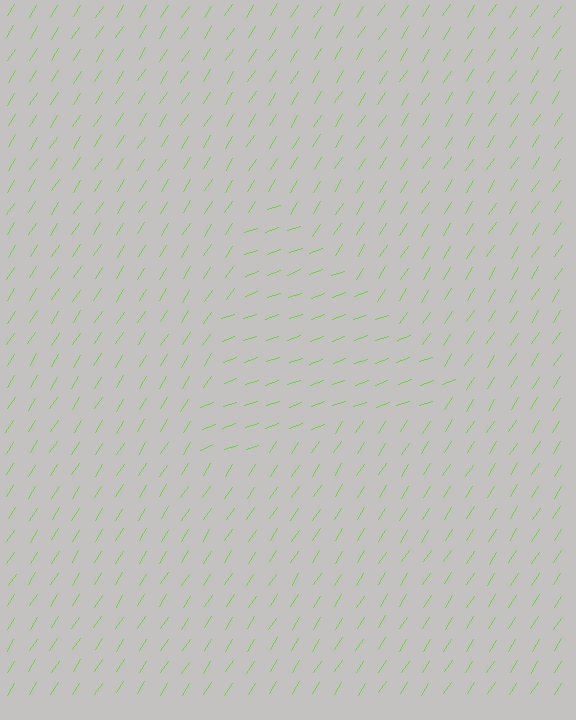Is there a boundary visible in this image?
Yes, there is a texture boundary formed by a change in line orientation.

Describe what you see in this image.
The image is filled with small lime line segments. A triangle region in the image has lines oriented differently from the surrounding lines, creating a visible texture boundary.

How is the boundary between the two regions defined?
The boundary is defined purely by a change in line orientation (approximately 38 degrees difference). All lines are the same color and thickness.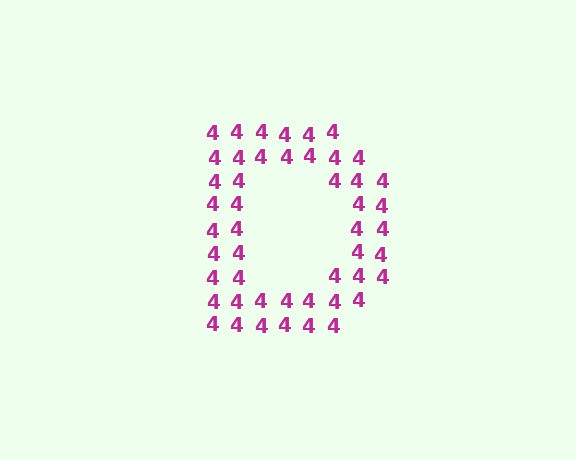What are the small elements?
The small elements are digit 4's.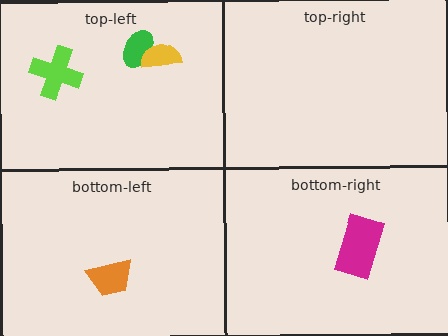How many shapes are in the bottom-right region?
1.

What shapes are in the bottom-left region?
The orange trapezoid.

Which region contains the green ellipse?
The top-left region.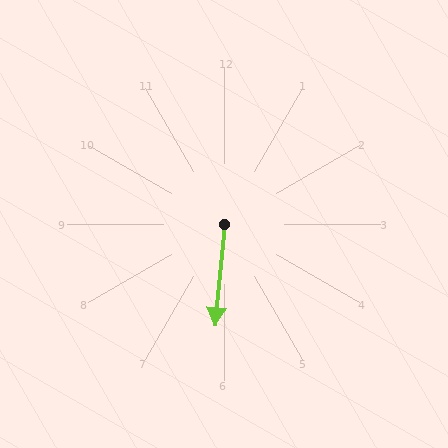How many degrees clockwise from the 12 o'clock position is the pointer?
Approximately 185 degrees.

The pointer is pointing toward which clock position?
Roughly 6 o'clock.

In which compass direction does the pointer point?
South.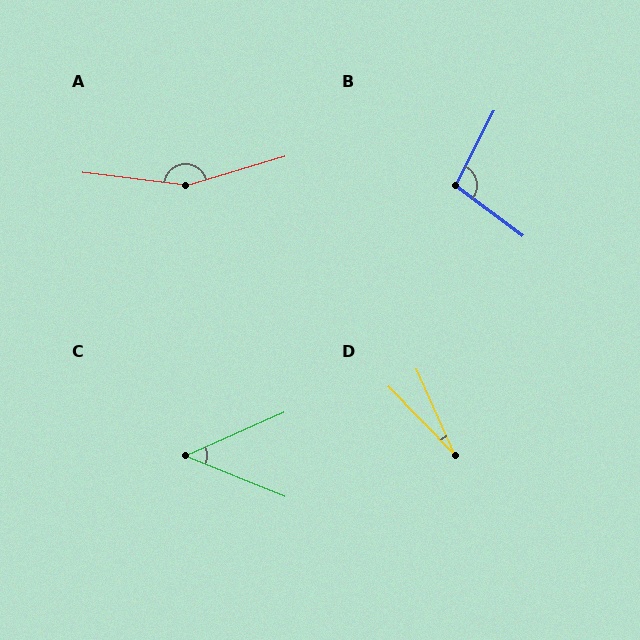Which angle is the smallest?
D, at approximately 20 degrees.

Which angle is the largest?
A, at approximately 157 degrees.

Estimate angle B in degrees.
Approximately 100 degrees.